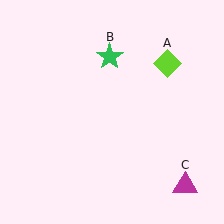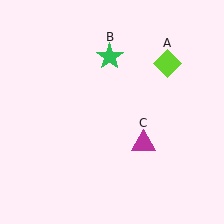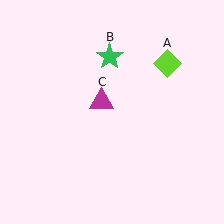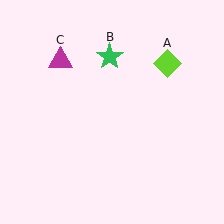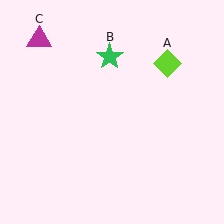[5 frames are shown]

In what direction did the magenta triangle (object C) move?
The magenta triangle (object C) moved up and to the left.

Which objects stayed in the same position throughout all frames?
Lime diamond (object A) and green star (object B) remained stationary.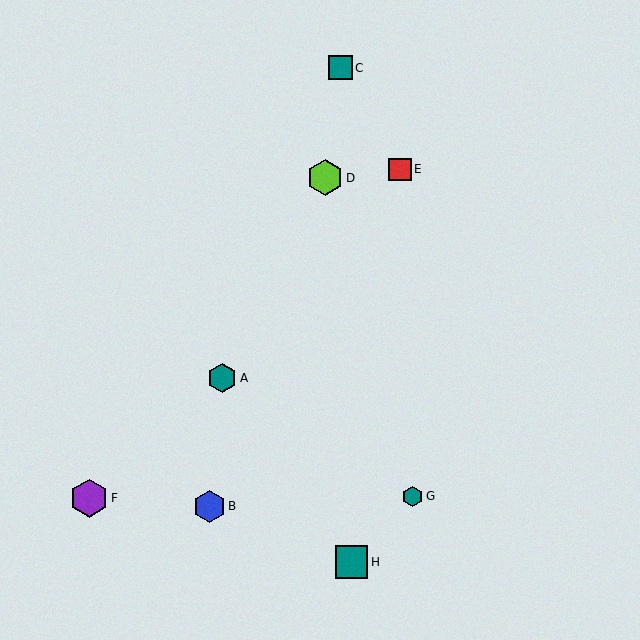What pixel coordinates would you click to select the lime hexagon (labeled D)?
Click at (325, 178) to select the lime hexagon D.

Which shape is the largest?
The purple hexagon (labeled F) is the largest.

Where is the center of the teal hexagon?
The center of the teal hexagon is at (222, 378).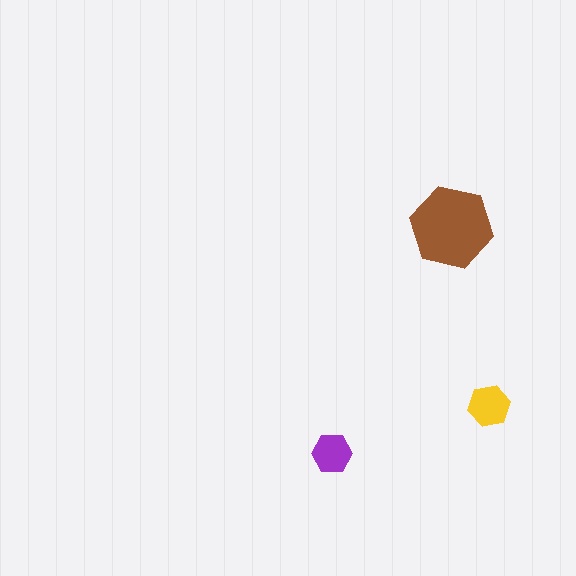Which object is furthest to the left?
The purple hexagon is leftmost.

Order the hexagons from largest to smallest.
the brown one, the yellow one, the purple one.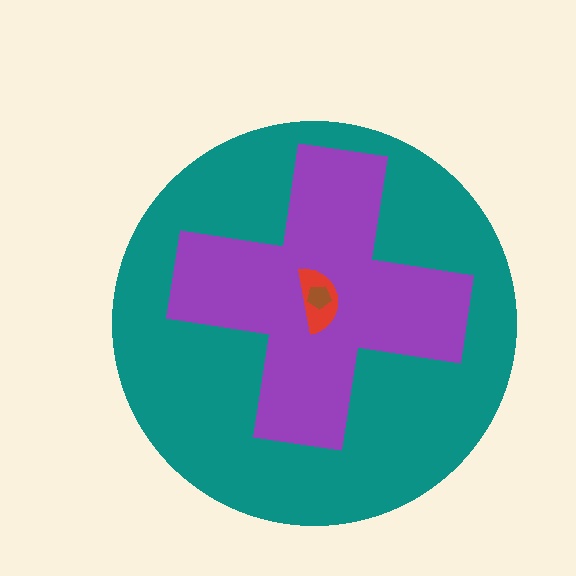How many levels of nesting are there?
4.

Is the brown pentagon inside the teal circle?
Yes.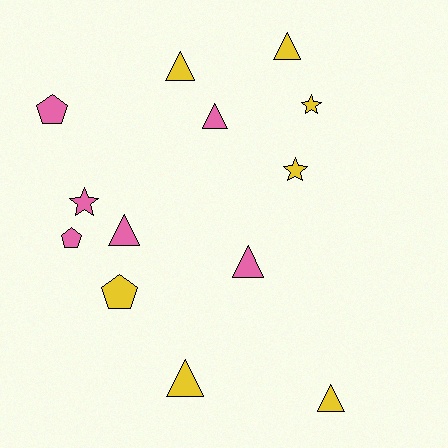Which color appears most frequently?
Yellow, with 7 objects.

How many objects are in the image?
There are 13 objects.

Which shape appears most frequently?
Triangle, with 7 objects.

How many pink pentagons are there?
There are 2 pink pentagons.